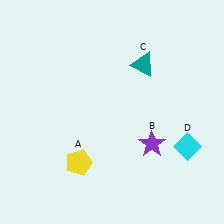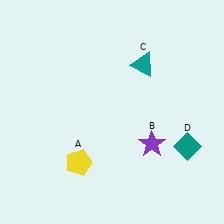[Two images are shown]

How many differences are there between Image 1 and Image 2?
There is 1 difference between the two images.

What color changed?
The diamond (D) changed from cyan in Image 1 to teal in Image 2.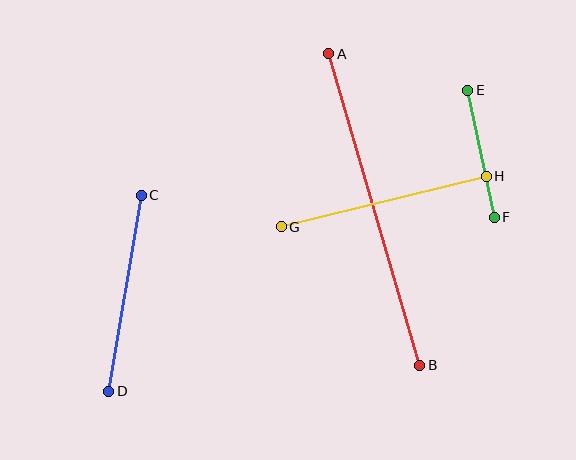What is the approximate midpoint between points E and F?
The midpoint is at approximately (481, 154) pixels.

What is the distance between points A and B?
The distance is approximately 324 pixels.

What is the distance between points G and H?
The distance is approximately 212 pixels.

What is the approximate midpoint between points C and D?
The midpoint is at approximately (125, 293) pixels.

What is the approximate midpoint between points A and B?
The midpoint is at approximately (374, 209) pixels.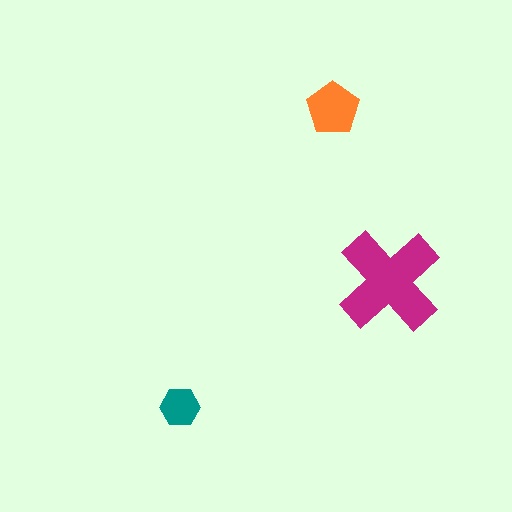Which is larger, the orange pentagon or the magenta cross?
The magenta cross.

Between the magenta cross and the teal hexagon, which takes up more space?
The magenta cross.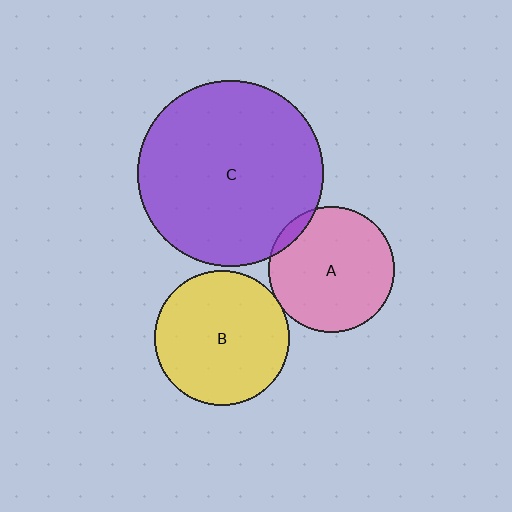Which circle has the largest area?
Circle C (purple).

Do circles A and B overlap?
Yes.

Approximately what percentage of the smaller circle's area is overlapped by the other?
Approximately 5%.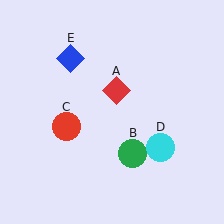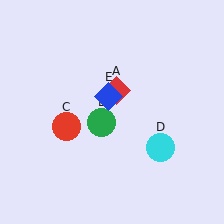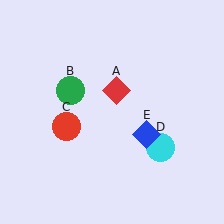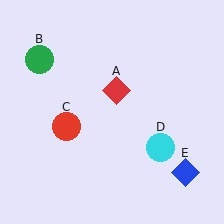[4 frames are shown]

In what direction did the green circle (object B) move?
The green circle (object B) moved up and to the left.